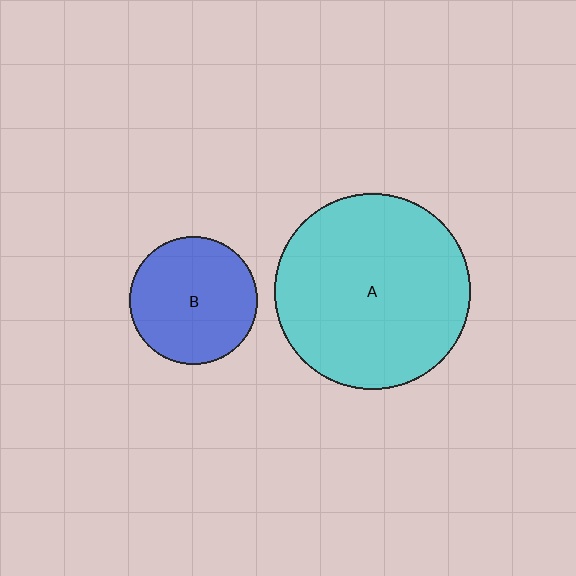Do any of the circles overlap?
No, none of the circles overlap.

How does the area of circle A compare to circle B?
Approximately 2.4 times.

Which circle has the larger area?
Circle A (cyan).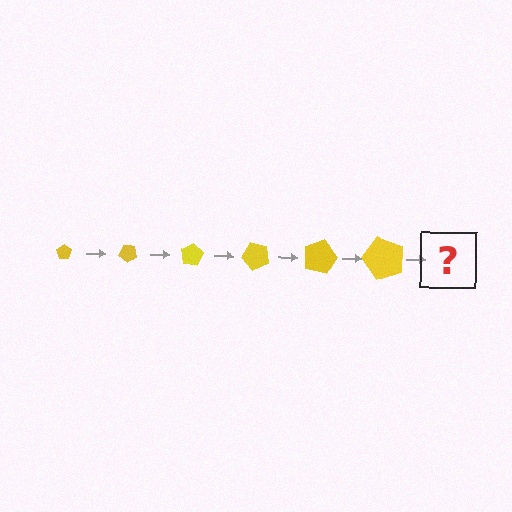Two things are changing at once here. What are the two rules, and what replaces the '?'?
The two rules are that the pentagon grows larger each step and it rotates 40 degrees each step. The '?' should be a pentagon, larger than the previous one and rotated 240 degrees from the start.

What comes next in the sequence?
The next element should be a pentagon, larger than the previous one and rotated 240 degrees from the start.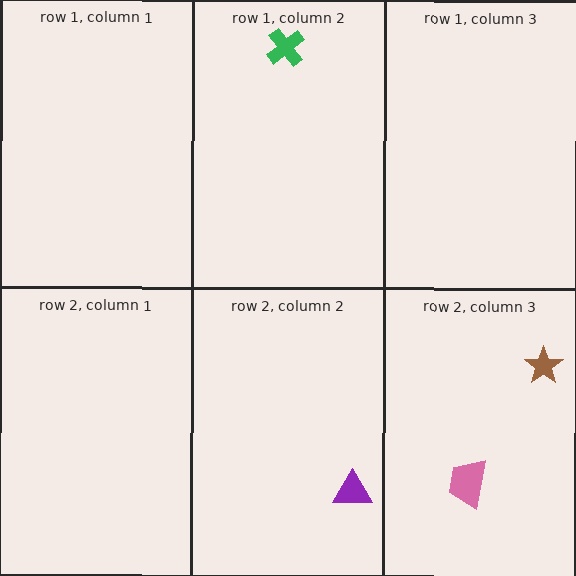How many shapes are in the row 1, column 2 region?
1.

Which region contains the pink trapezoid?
The row 2, column 3 region.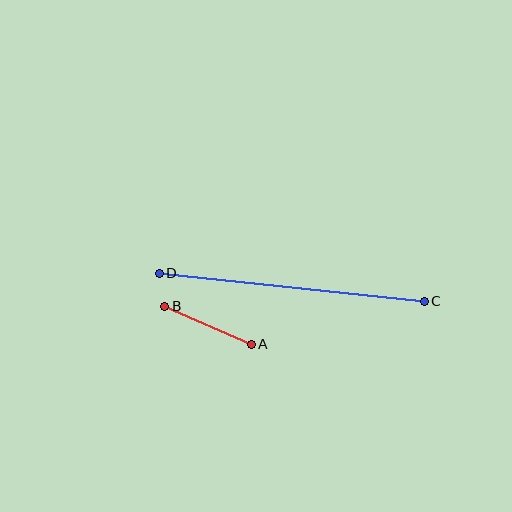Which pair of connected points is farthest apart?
Points C and D are farthest apart.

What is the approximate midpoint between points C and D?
The midpoint is at approximately (292, 287) pixels.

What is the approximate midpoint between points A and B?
The midpoint is at approximately (208, 325) pixels.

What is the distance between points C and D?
The distance is approximately 266 pixels.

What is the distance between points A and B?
The distance is approximately 95 pixels.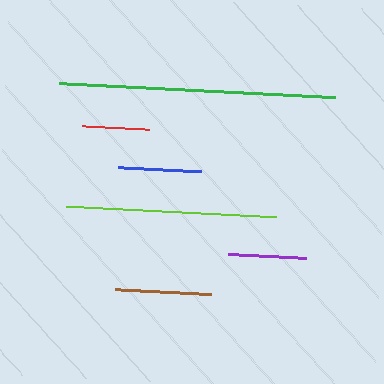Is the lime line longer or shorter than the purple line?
The lime line is longer than the purple line.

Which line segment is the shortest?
The red line is the shortest at approximately 67 pixels.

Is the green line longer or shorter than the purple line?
The green line is longer than the purple line.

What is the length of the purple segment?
The purple segment is approximately 78 pixels long.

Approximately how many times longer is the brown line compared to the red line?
The brown line is approximately 1.4 times the length of the red line.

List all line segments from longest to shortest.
From longest to shortest: green, lime, brown, blue, purple, red.